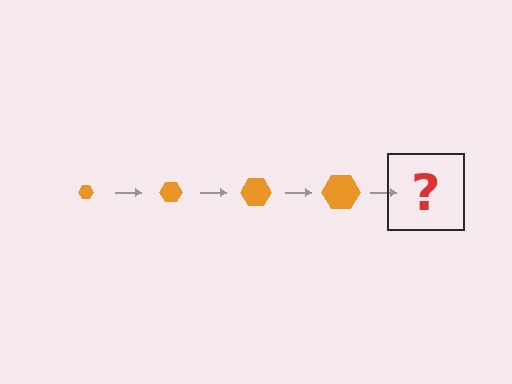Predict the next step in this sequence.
The next step is an orange hexagon, larger than the previous one.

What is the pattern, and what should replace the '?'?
The pattern is that the hexagon gets progressively larger each step. The '?' should be an orange hexagon, larger than the previous one.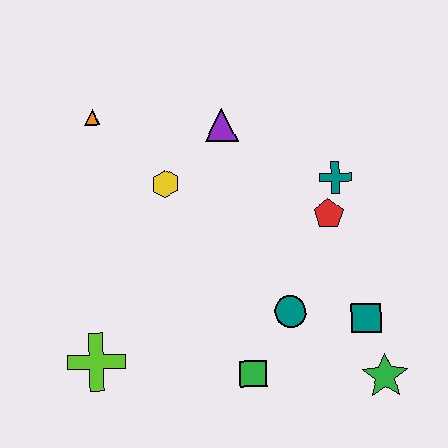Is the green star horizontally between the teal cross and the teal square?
No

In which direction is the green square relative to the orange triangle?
The green square is below the orange triangle.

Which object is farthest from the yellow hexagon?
The green star is farthest from the yellow hexagon.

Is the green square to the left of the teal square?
Yes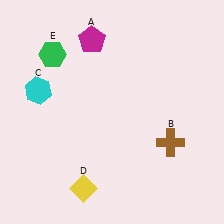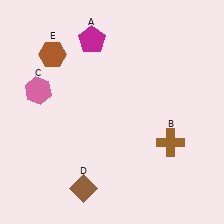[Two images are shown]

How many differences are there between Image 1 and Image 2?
There are 3 differences between the two images.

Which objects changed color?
C changed from cyan to pink. D changed from yellow to brown. E changed from green to brown.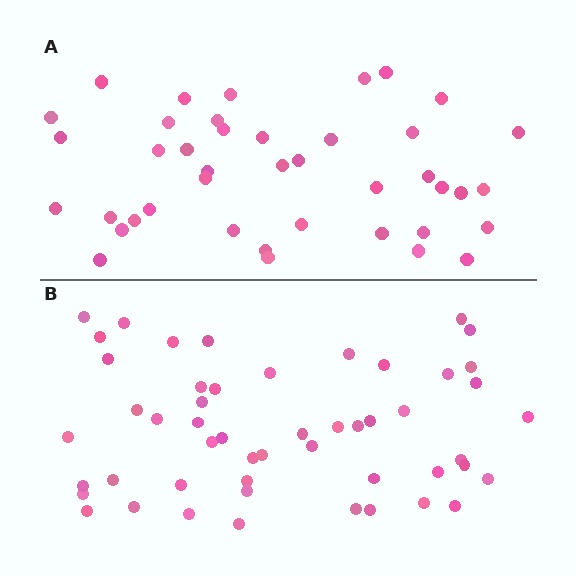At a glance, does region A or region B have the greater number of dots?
Region B (the bottom region) has more dots.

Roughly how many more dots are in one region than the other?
Region B has roughly 10 or so more dots than region A.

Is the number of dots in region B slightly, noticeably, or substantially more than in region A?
Region B has only slightly more — the two regions are fairly close. The ratio is roughly 1.2 to 1.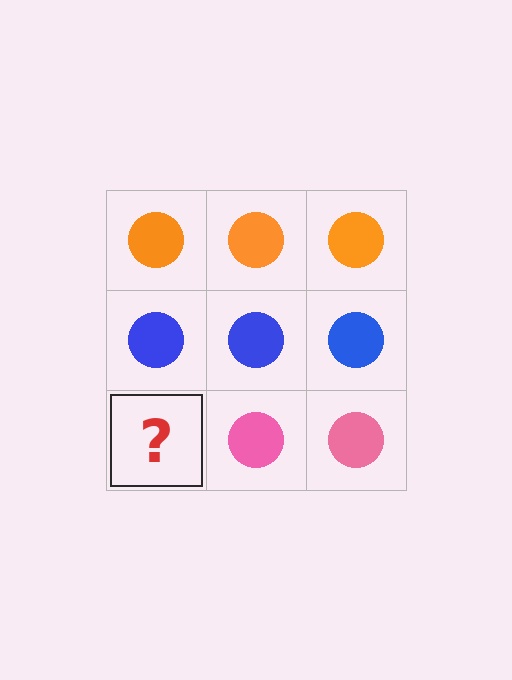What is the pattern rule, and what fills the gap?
The rule is that each row has a consistent color. The gap should be filled with a pink circle.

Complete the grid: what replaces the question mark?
The question mark should be replaced with a pink circle.